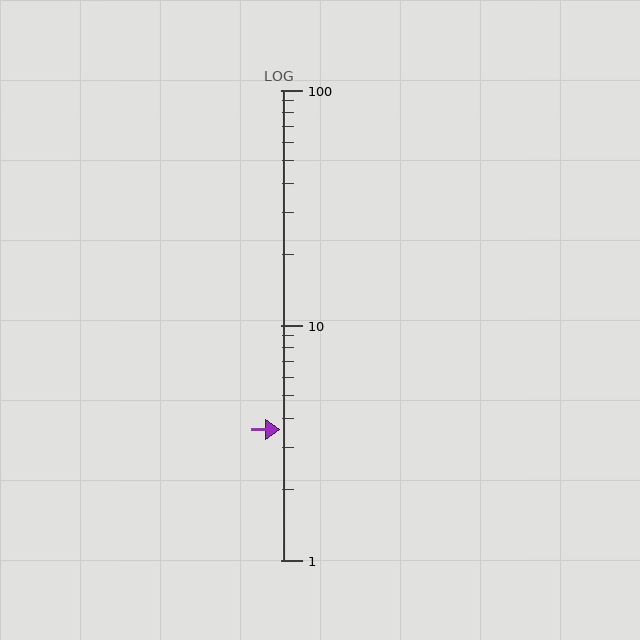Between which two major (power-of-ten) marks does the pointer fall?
The pointer is between 1 and 10.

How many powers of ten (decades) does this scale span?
The scale spans 2 decades, from 1 to 100.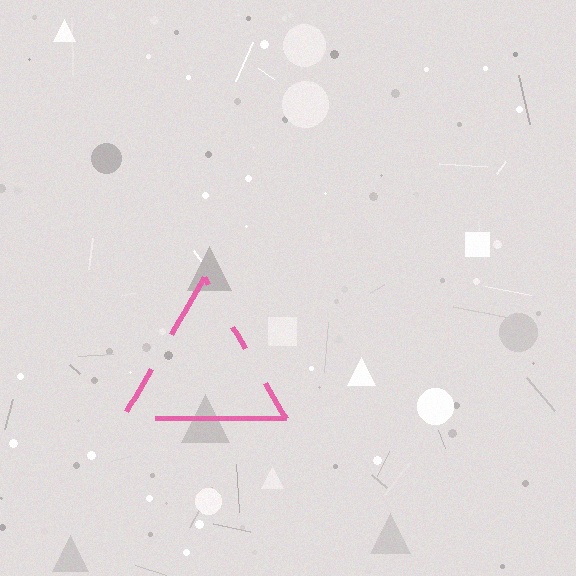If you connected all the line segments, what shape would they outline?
They would outline a triangle.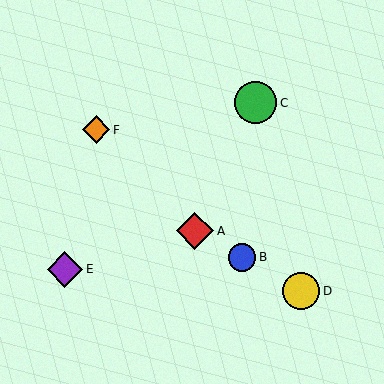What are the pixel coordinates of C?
Object C is at (256, 103).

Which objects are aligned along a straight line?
Objects A, B, D are aligned along a straight line.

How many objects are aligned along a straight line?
3 objects (A, B, D) are aligned along a straight line.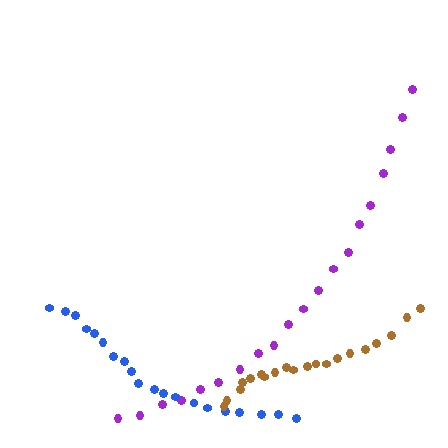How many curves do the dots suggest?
There are 3 distinct paths.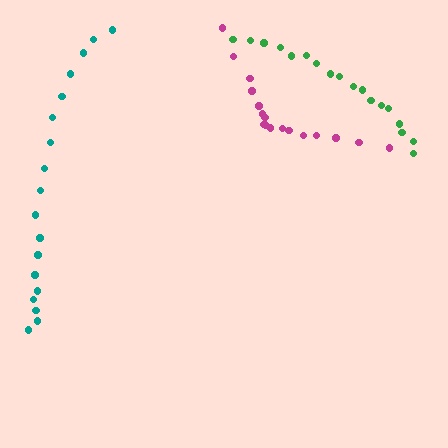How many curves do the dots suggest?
There are 3 distinct paths.